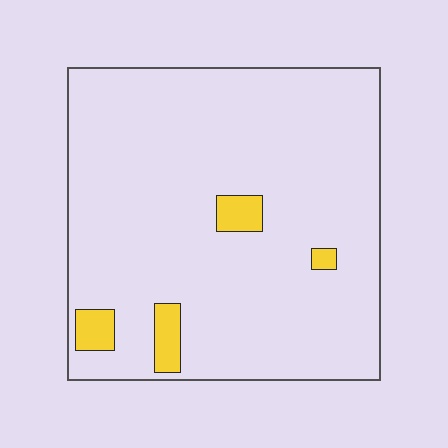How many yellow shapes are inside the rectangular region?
4.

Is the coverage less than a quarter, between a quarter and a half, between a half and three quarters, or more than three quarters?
Less than a quarter.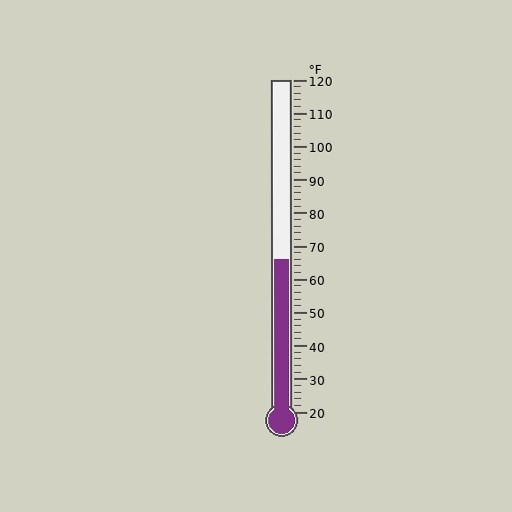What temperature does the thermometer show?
The thermometer shows approximately 66°F.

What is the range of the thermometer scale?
The thermometer scale ranges from 20°F to 120°F.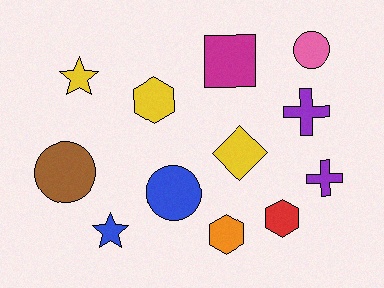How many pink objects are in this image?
There is 1 pink object.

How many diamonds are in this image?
There is 1 diamond.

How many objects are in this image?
There are 12 objects.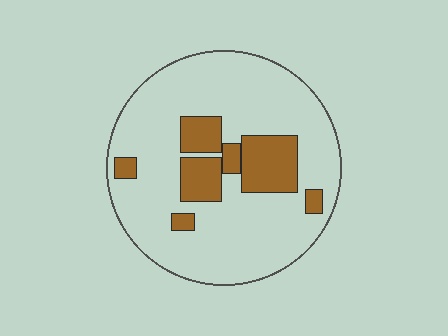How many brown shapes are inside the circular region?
7.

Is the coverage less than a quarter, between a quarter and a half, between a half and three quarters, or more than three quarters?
Less than a quarter.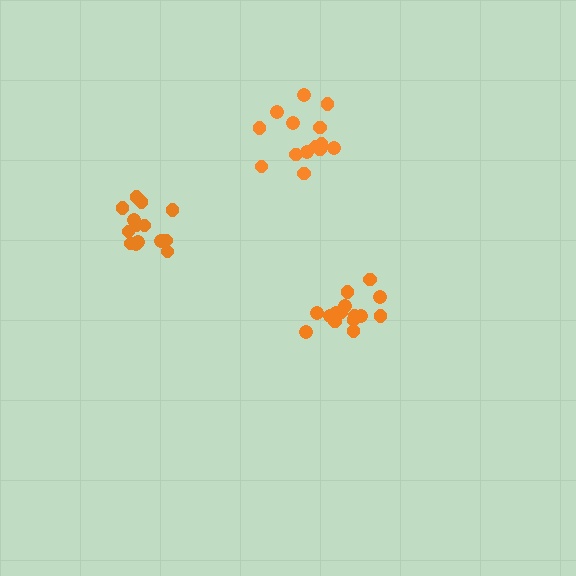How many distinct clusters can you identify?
There are 3 distinct clusters.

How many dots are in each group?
Group 1: 14 dots, Group 2: 15 dots, Group 3: 14 dots (43 total).